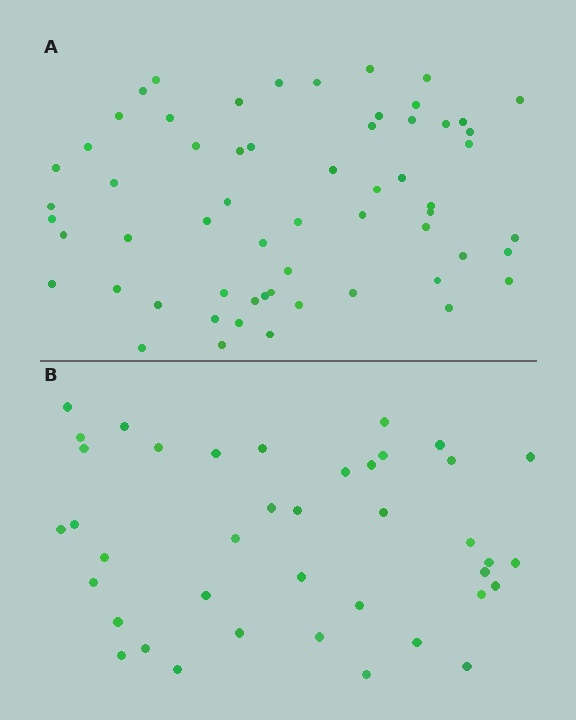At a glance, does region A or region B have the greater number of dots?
Region A (the top region) has more dots.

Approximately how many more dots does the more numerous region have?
Region A has approximately 20 more dots than region B.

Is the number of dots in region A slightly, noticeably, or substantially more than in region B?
Region A has substantially more. The ratio is roughly 1.5 to 1.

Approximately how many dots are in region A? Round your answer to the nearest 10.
About 60 dots.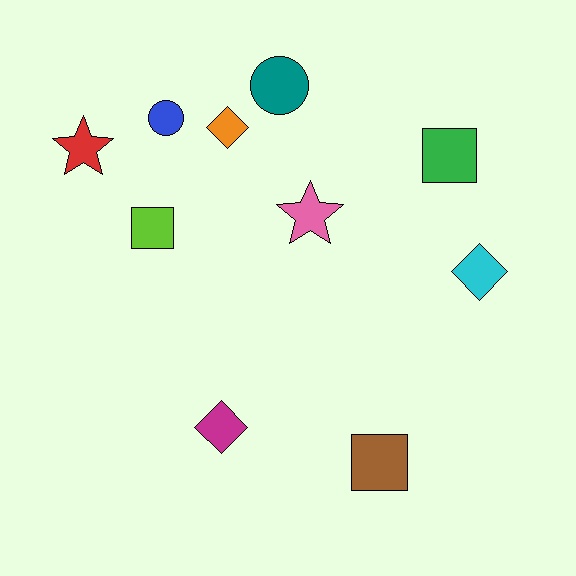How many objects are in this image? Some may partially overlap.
There are 10 objects.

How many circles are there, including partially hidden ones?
There are 2 circles.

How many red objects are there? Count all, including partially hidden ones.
There is 1 red object.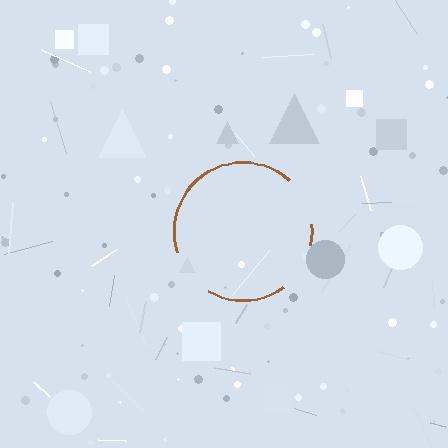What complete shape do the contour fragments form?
The contour fragments form a circle.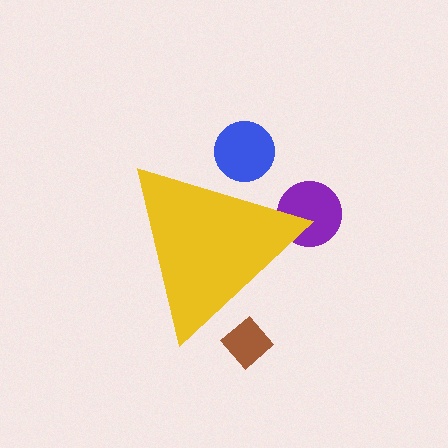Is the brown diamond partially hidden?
Yes, the brown diamond is partially hidden behind the yellow triangle.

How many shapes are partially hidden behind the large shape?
3 shapes are partially hidden.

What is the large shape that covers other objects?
A yellow triangle.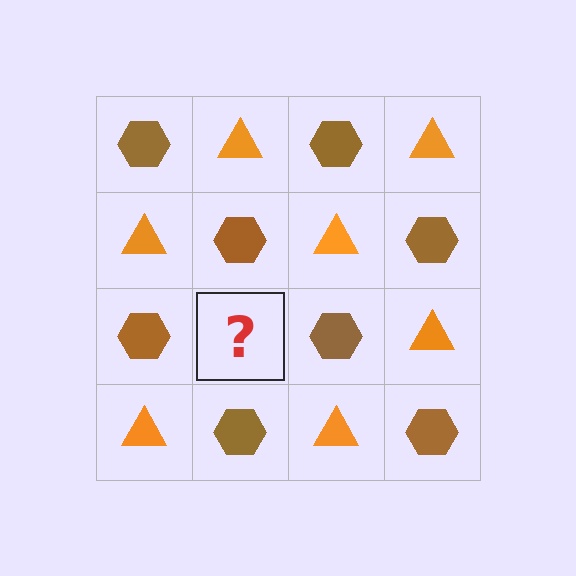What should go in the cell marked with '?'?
The missing cell should contain an orange triangle.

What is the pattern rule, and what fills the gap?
The rule is that it alternates brown hexagon and orange triangle in a checkerboard pattern. The gap should be filled with an orange triangle.